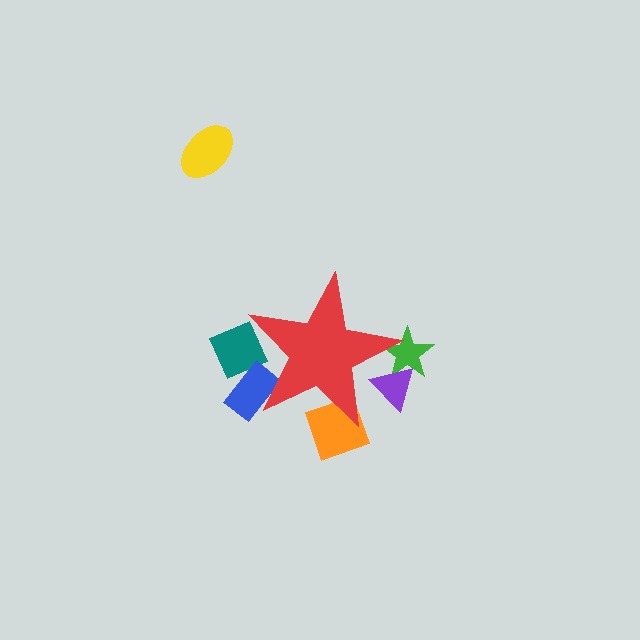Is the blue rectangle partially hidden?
Yes, the blue rectangle is partially hidden behind the red star.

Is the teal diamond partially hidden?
Yes, the teal diamond is partially hidden behind the red star.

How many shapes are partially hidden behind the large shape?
5 shapes are partially hidden.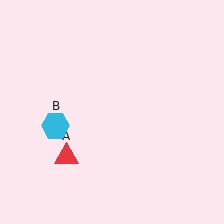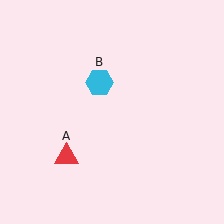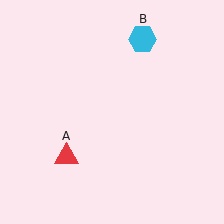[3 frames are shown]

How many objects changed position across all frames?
1 object changed position: cyan hexagon (object B).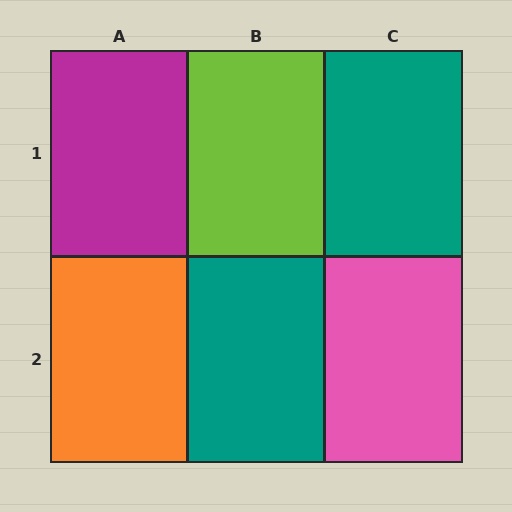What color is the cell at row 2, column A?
Orange.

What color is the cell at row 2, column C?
Pink.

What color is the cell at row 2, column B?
Teal.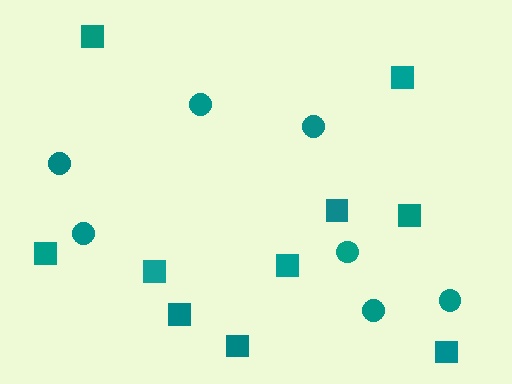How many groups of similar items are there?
There are 2 groups: one group of circles (7) and one group of squares (10).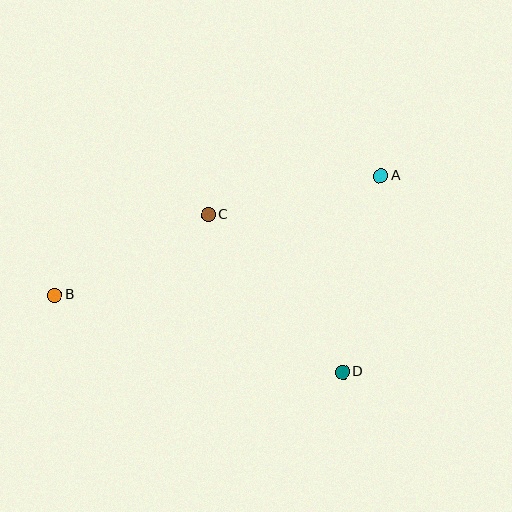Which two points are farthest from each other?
Points A and B are farthest from each other.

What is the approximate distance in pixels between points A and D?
The distance between A and D is approximately 200 pixels.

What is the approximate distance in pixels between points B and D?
The distance between B and D is approximately 298 pixels.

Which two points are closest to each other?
Points B and C are closest to each other.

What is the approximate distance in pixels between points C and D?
The distance between C and D is approximately 207 pixels.